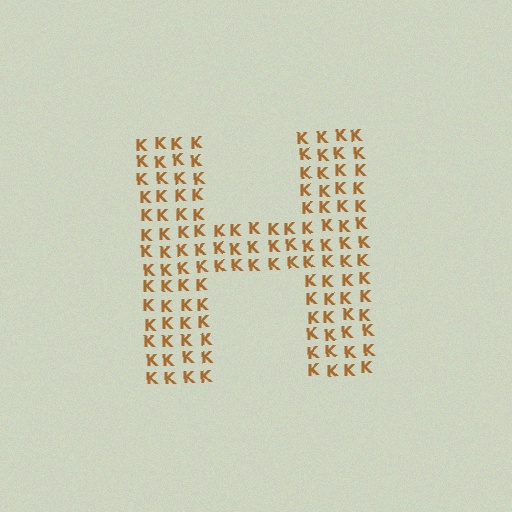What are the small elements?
The small elements are letter K's.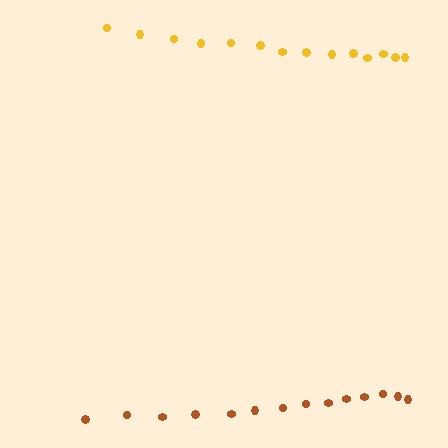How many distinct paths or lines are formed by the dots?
There are 2 distinct paths.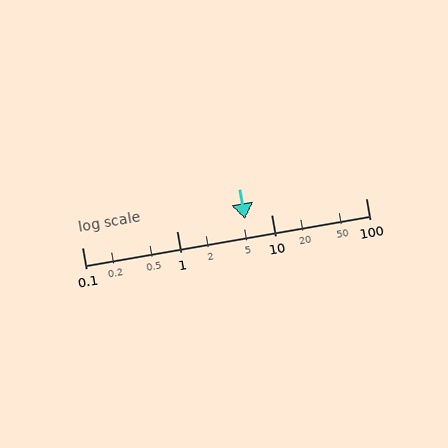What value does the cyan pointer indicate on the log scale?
The pointer indicates approximately 5.3.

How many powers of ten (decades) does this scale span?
The scale spans 3 decades, from 0.1 to 100.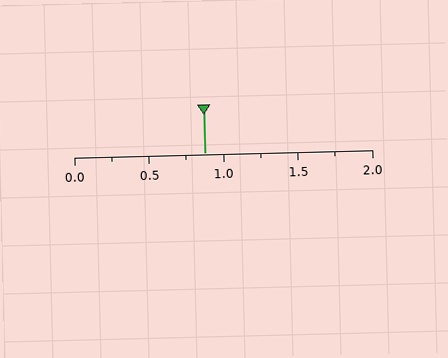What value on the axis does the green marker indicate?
The marker indicates approximately 0.88.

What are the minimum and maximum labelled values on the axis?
The axis runs from 0.0 to 2.0.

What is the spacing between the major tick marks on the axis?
The major ticks are spaced 0.5 apart.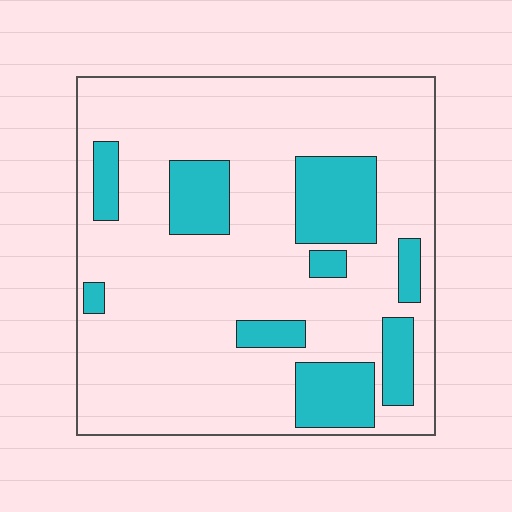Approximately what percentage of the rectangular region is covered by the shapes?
Approximately 20%.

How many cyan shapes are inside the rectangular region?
9.